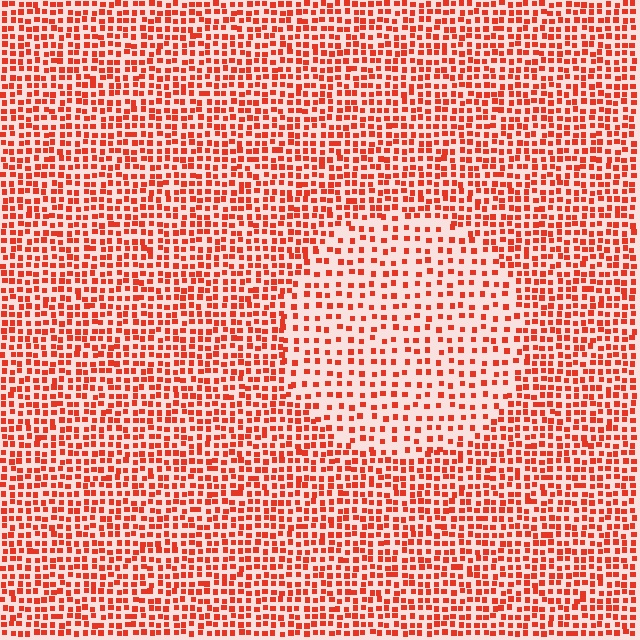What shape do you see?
I see a circle.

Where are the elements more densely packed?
The elements are more densely packed outside the circle boundary.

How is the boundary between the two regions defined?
The boundary is defined by a change in element density (approximately 1.9x ratio). All elements are the same color, size, and shape.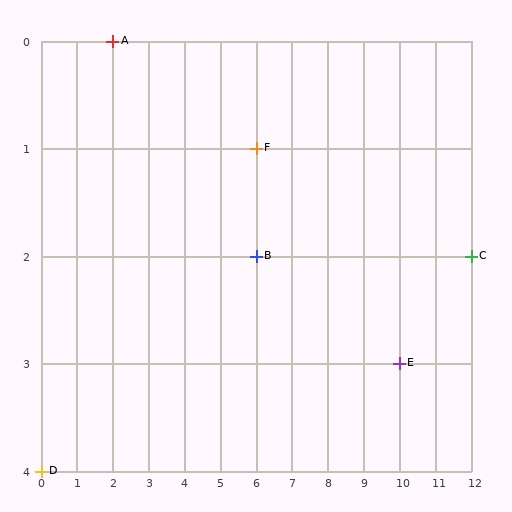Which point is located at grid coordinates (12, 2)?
Point C is at (12, 2).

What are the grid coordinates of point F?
Point F is at grid coordinates (6, 1).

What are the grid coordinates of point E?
Point E is at grid coordinates (10, 3).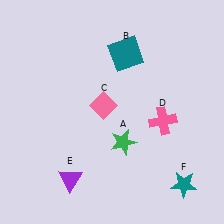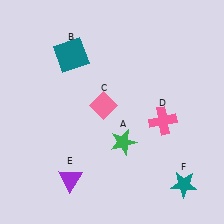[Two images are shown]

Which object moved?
The teal square (B) moved left.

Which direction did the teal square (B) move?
The teal square (B) moved left.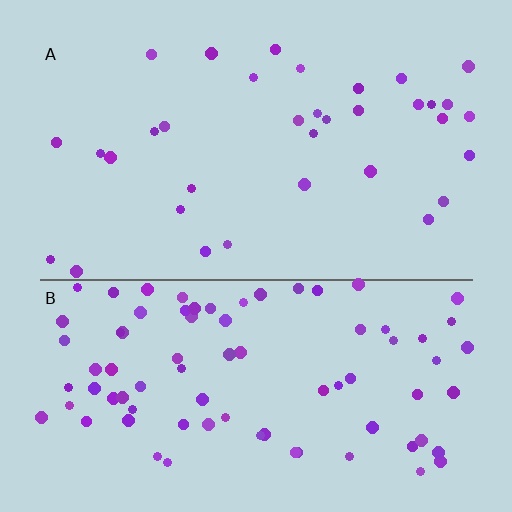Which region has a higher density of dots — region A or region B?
B (the bottom).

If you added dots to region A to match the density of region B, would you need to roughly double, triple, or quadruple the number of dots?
Approximately double.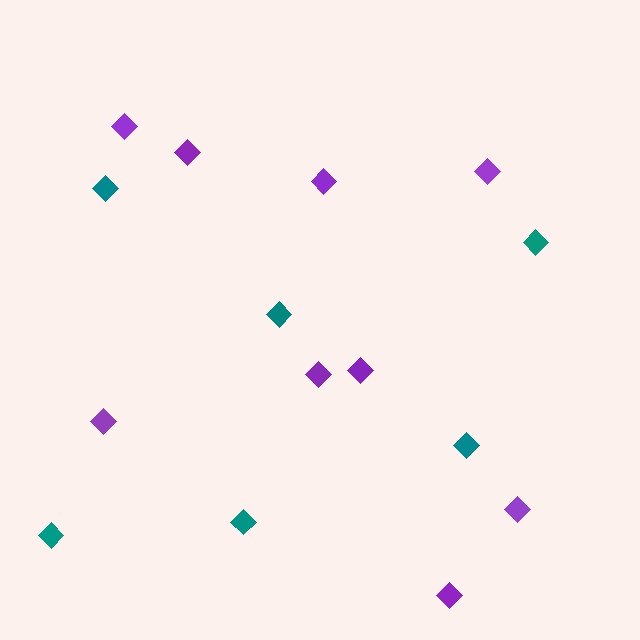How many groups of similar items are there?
There are 2 groups: one group of purple diamonds (9) and one group of teal diamonds (6).